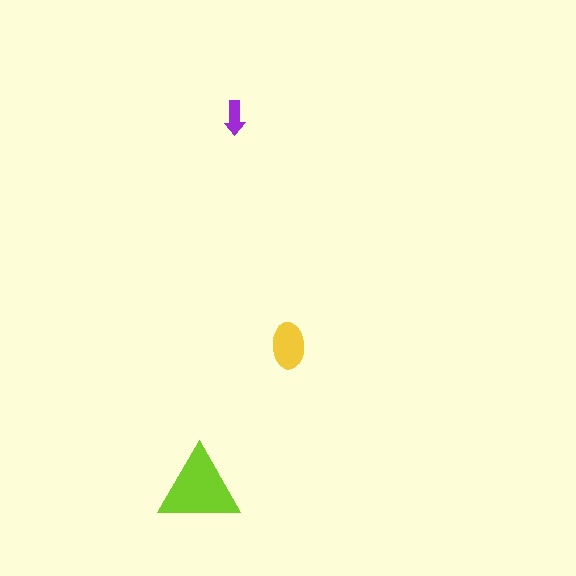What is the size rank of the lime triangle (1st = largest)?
1st.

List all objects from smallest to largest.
The purple arrow, the yellow ellipse, the lime triangle.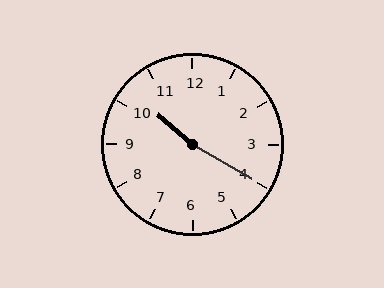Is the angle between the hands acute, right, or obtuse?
It is obtuse.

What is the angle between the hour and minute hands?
Approximately 170 degrees.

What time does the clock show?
10:20.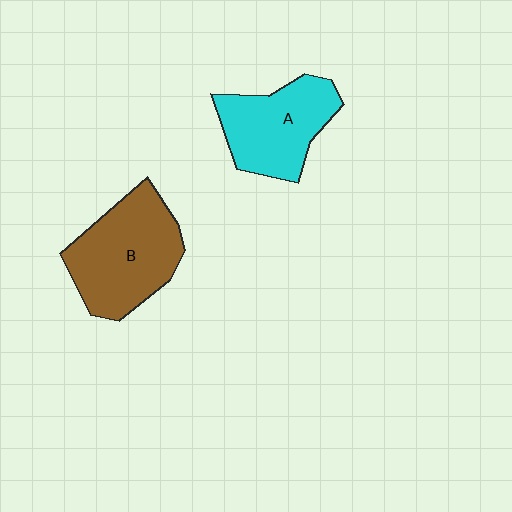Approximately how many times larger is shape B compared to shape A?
Approximately 1.2 times.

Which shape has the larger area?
Shape B (brown).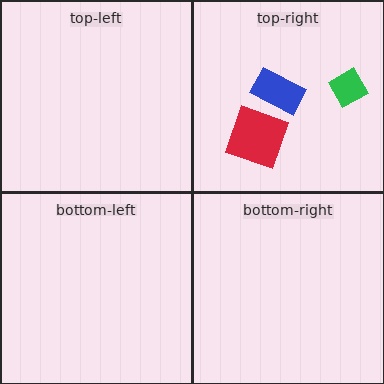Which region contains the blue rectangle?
The top-right region.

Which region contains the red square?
The top-right region.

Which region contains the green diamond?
The top-right region.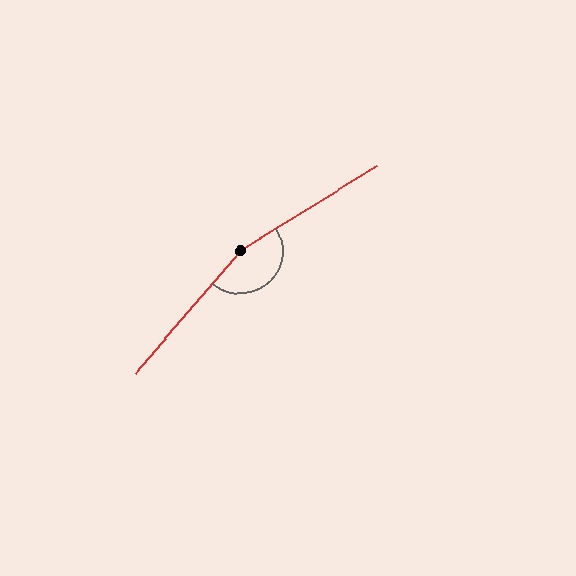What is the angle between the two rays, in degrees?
Approximately 162 degrees.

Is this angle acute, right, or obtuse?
It is obtuse.